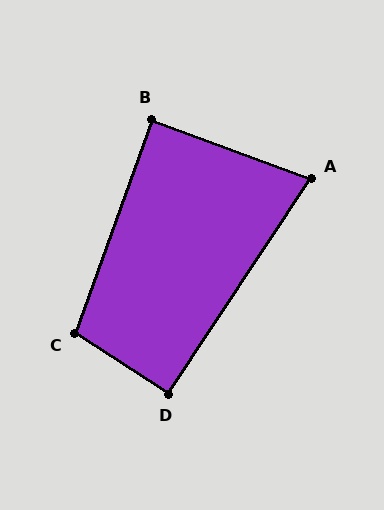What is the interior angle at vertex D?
Approximately 91 degrees (approximately right).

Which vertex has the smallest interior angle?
A, at approximately 77 degrees.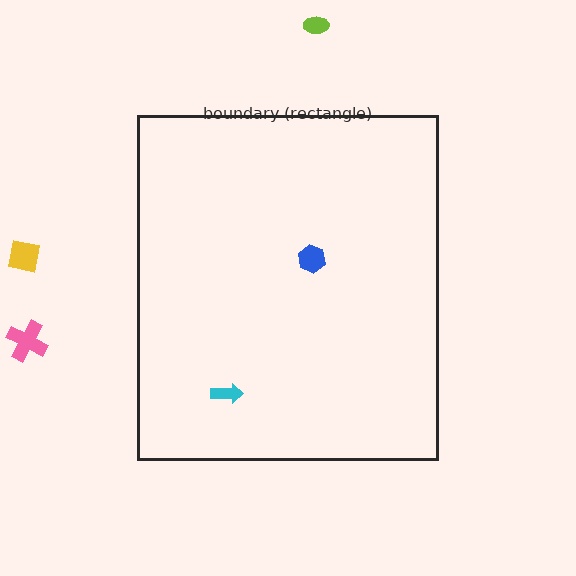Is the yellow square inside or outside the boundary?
Outside.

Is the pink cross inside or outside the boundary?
Outside.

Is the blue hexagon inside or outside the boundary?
Inside.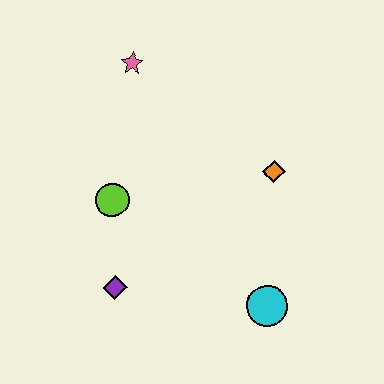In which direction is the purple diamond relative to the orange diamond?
The purple diamond is to the left of the orange diamond.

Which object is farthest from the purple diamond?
The pink star is farthest from the purple diamond.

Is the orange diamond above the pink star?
No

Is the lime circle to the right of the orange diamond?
No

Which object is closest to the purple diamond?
The lime circle is closest to the purple diamond.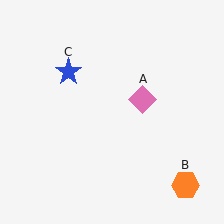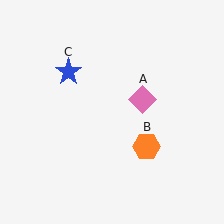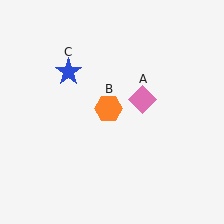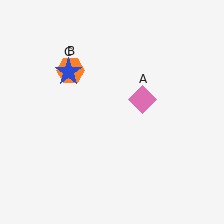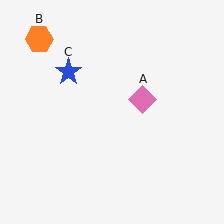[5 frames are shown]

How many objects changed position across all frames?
1 object changed position: orange hexagon (object B).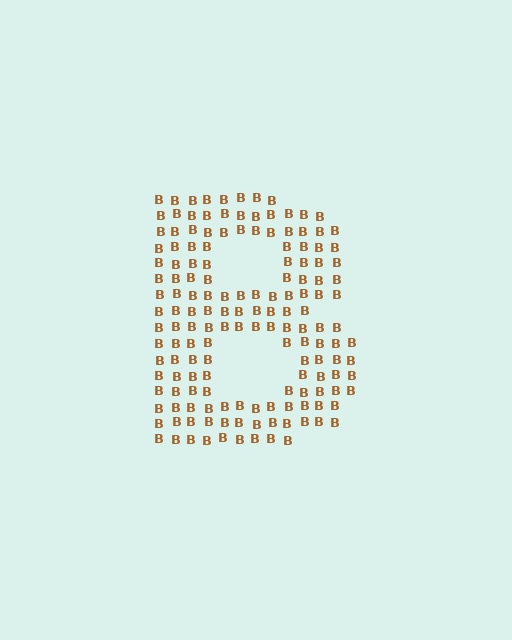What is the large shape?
The large shape is the letter B.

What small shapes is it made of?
It is made of small letter B's.